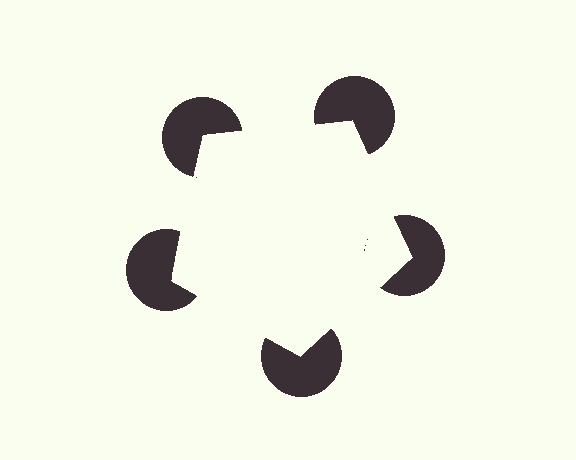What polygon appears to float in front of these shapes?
An illusory pentagon — its edges are inferred from the aligned wedge cuts in the pac-man discs, not physically drawn.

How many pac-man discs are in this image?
There are 5 — one at each vertex of the illusory pentagon.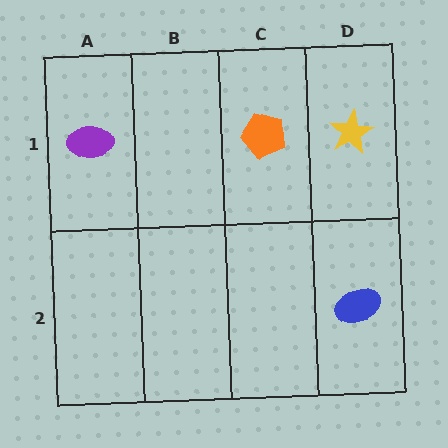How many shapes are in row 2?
1 shape.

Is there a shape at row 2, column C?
No, that cell is empty.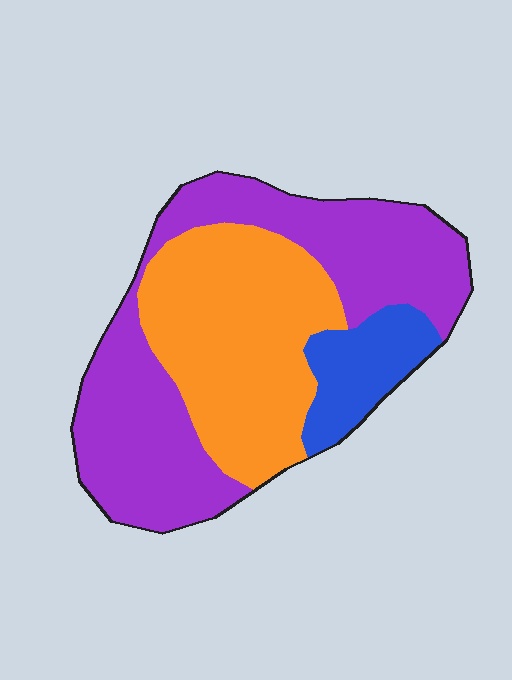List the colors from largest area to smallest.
From largest to smallest: purple, orange, blue.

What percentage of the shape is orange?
Orange covers 38% of the shape.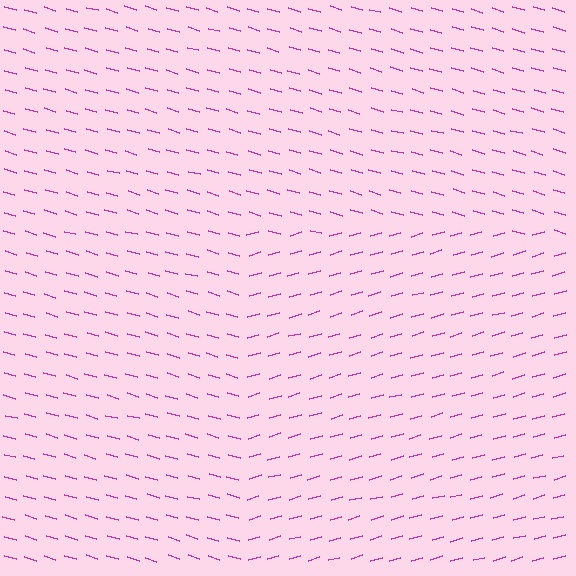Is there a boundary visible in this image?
Yes, there is a texture boundary formed by a change in line orientation.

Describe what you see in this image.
The image is filled with small magenta line segments. A rectangle region in the image has lines oriented differently from the surrounding lines, creating a visible texture boundary.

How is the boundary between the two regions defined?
The boundary is defined purely by a change in line orientation (approximately 31 degrees difference). All lines are the same color and thickness.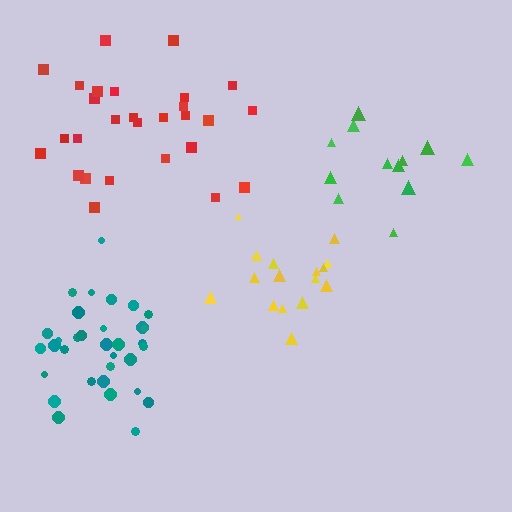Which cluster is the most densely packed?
Teal.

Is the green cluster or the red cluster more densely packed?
Green.